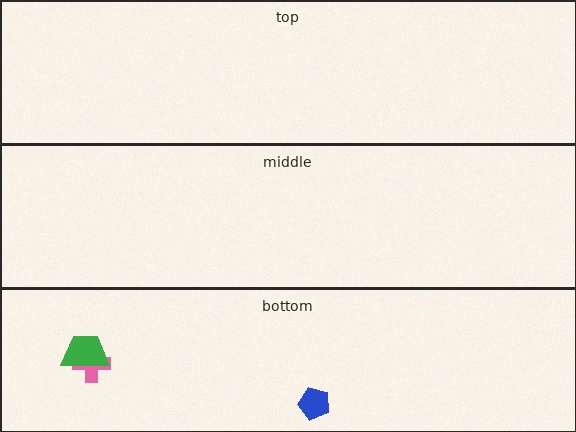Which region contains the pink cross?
The bottom region.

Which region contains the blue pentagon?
The bottom region.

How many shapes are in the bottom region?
3.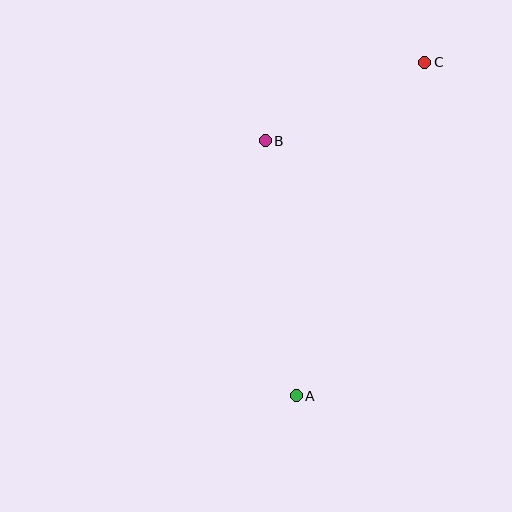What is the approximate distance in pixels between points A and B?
The distance between A and B is approximately 257 pixels.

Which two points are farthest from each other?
Points A and C are farthest from each other.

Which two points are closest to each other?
Points B and C are closest to each other.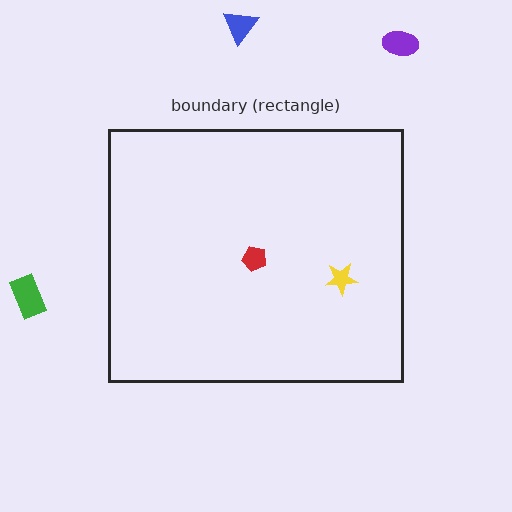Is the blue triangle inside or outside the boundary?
Outside.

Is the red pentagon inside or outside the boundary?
Inside.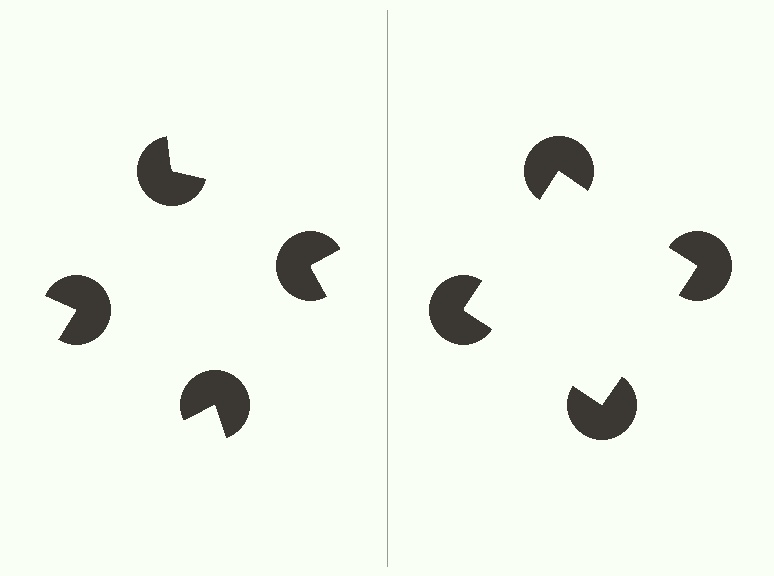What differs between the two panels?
The pac-man discs are positioned identically on both sides; only the wedge orientations differ. On the right they align to a square; on the left they are misaligned.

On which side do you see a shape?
An illusory square appears on the right side. On the left side the wedge cuts are rotated, so no coherent shape forms.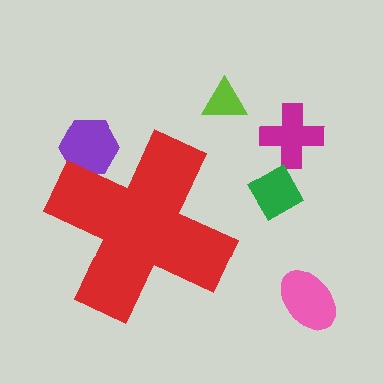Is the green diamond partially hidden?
No, the green diamond is fully visible.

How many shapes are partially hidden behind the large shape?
1 shape is partially hidden.